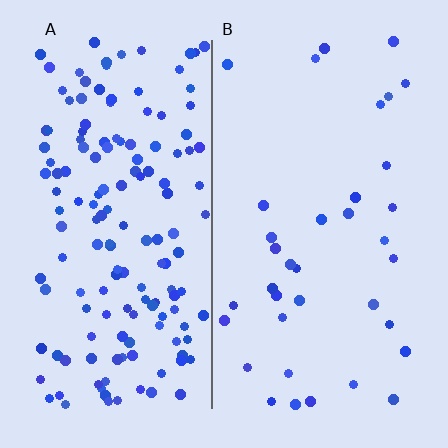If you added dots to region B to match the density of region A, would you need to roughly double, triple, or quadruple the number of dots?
Approximately quadruple.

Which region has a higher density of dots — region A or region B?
A (the left).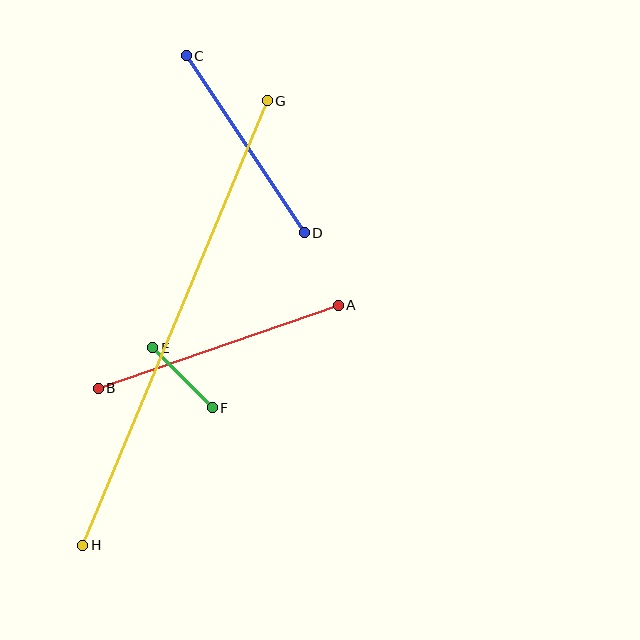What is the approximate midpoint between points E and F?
The midpoint is at approximately (182, 378) pixels.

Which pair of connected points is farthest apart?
Points G and H are farthest apart.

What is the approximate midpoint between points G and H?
The midpoint is at approximately (175, 323) pixels.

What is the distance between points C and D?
The distance is approximately 213 pixels.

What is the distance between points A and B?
The distance is approximately 254 pixels.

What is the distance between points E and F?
The distance is approximately 84 pixels.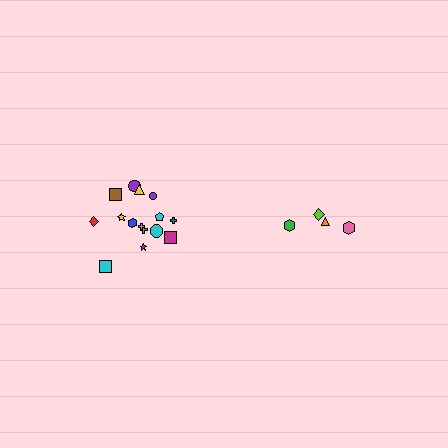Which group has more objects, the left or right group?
The left group.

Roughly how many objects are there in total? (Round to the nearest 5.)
Roughly 20 objects in total.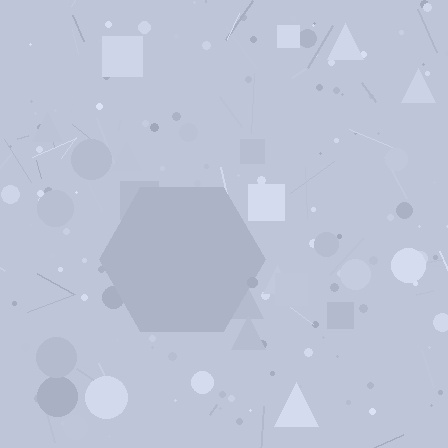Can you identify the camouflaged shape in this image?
The camouflaged shape is a hexagon.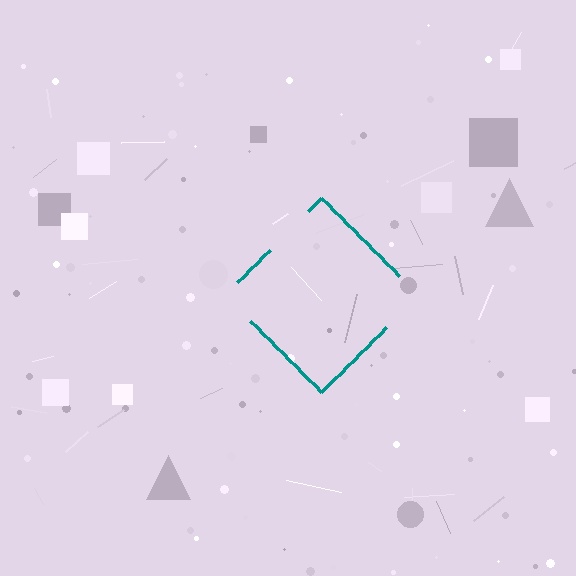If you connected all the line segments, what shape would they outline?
They would outline a diamond.